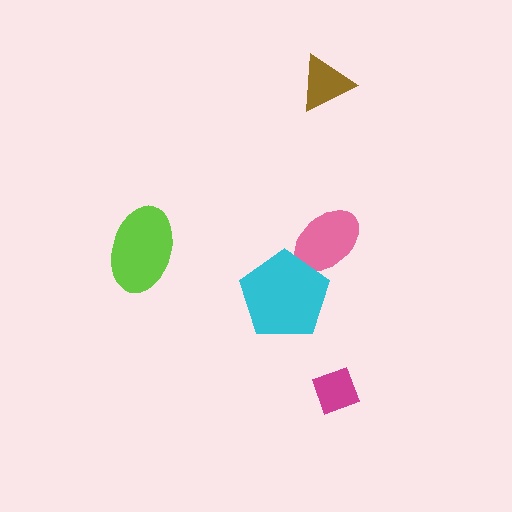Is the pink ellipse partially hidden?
Yes, it is partially covered by another shape.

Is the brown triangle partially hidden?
No, no other shape covers it.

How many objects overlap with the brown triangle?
0 objects overlap with the brown triangle.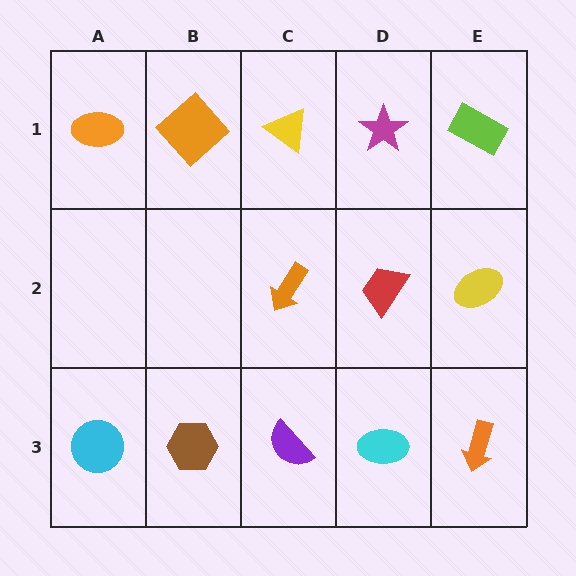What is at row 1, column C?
A yellow triangle.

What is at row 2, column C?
An orange arrow.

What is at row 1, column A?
An orange ellipse.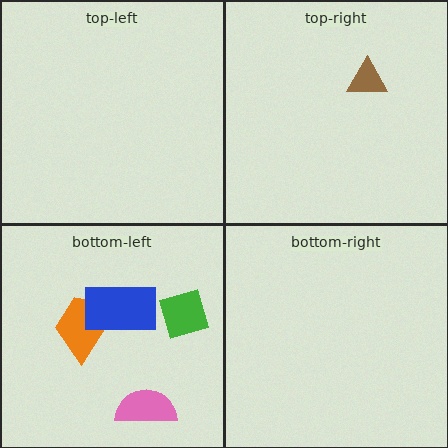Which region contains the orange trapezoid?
The bottom-left region.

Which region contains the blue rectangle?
The bottom-left region.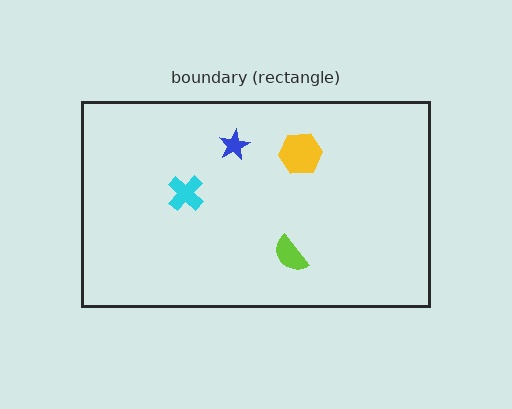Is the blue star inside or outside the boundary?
Inside.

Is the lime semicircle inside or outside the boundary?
Inside.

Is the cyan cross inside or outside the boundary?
Inside.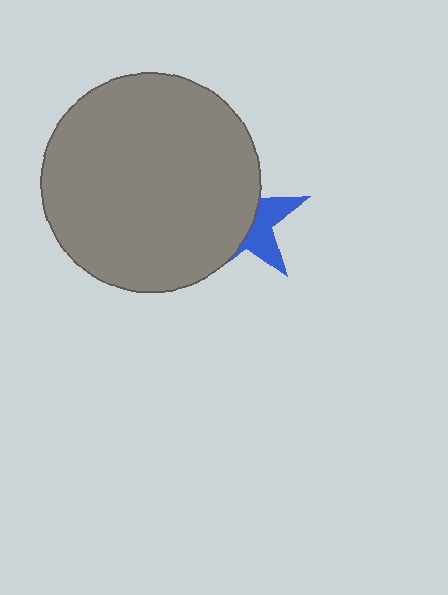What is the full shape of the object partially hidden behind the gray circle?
The partially hidden object is a blue star.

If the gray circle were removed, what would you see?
You would see the complete blue star.